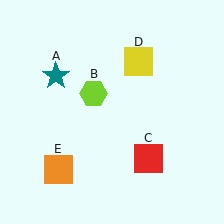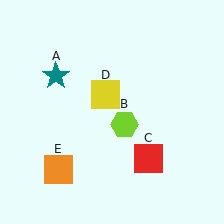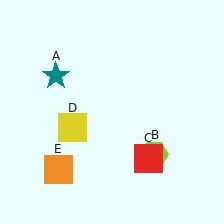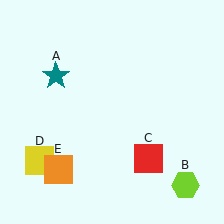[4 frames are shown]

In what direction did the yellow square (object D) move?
The yellow square (object D) moved down and to the left.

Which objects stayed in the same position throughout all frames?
Teal star (object A) and red square (object C) and orange square (object E) remained stationary.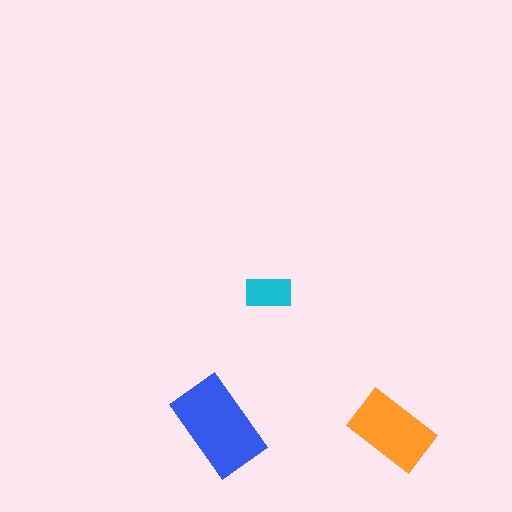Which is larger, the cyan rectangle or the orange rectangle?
The orange one.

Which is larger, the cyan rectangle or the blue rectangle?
The blue one.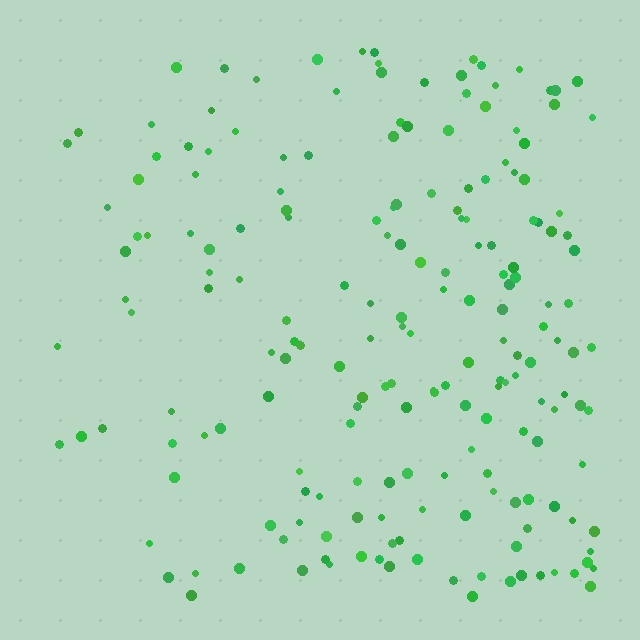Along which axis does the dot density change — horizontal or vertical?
Horizontal.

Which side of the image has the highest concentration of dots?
The right.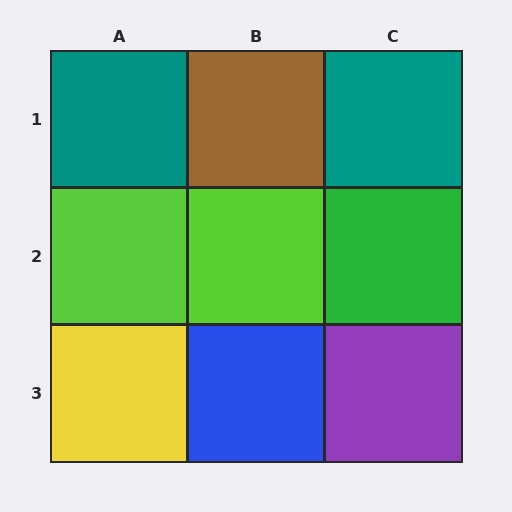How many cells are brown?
1 cell is brown.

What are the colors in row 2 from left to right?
Lime, lime, green.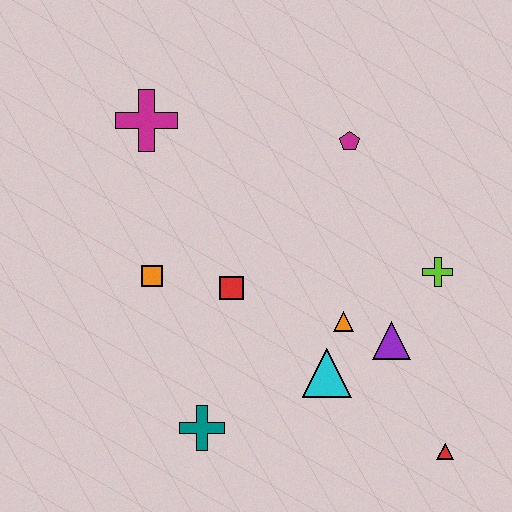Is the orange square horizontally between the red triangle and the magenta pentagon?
No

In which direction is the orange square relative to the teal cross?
The orange square is above the teal cross.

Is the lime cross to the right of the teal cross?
Yes